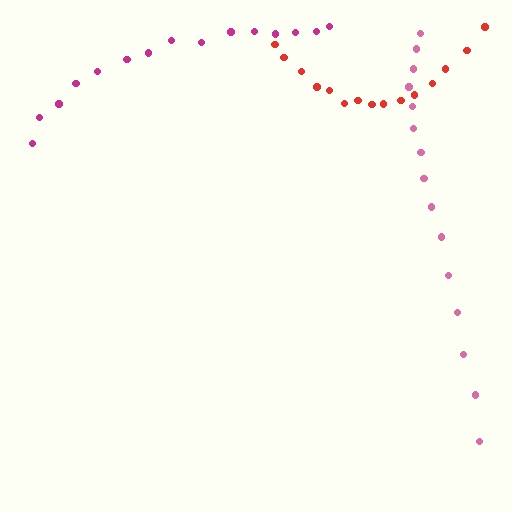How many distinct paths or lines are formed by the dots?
There are 3 distinct paths.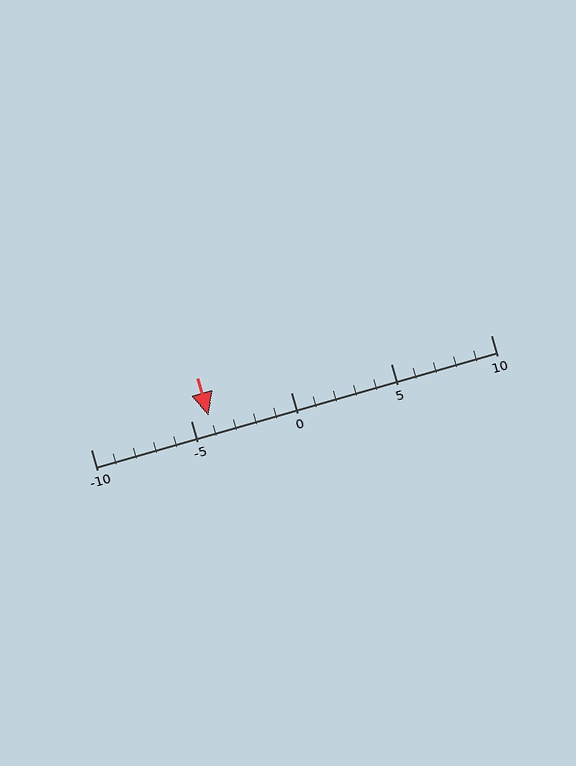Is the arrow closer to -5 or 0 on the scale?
The arrow is closer to -5.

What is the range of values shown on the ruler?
The ruler shows values from -10 to 10.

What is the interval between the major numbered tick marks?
The major tick marks are spaced 5 units apart.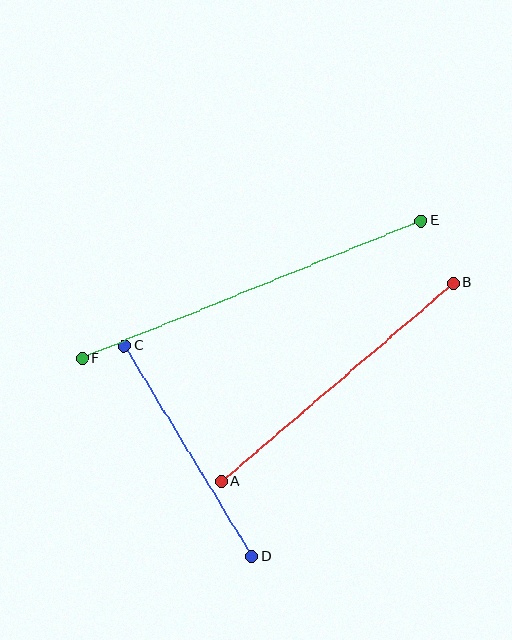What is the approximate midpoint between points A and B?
The midpoint is at approximately (337, 382) pixels.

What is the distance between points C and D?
The distance is approximately 247 pixels.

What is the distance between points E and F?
The distance is approximately 366 pixels.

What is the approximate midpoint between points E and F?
The midpoint is at approximately (252, 290) pixels.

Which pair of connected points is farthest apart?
Points E and F are farthest apart.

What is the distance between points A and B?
The distance is approximately 305 pixels.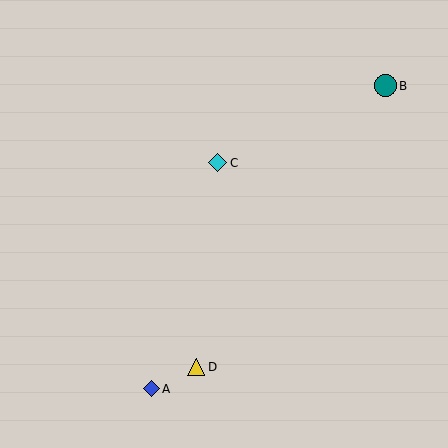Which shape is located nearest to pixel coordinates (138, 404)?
The blue diamond (labeled A) at (151, 389) is nearest to that location.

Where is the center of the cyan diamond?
The center of the cyan diamond is at (218, 163).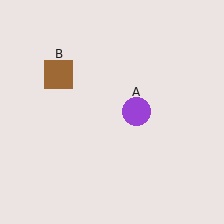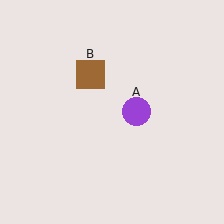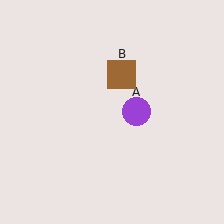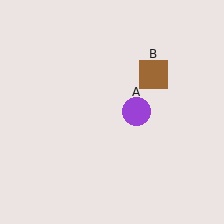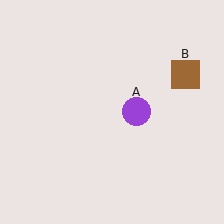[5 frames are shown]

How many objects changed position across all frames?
1 object changed position: brown square (object B).